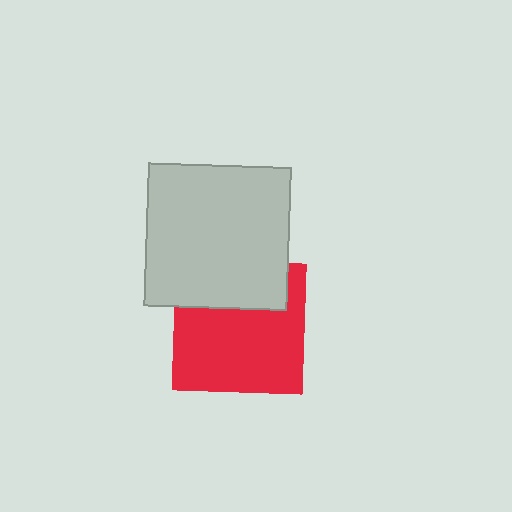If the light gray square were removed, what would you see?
You would see the complete red square.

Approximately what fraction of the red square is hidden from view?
Roughly 31% of the red square is hidden behind the light gray square.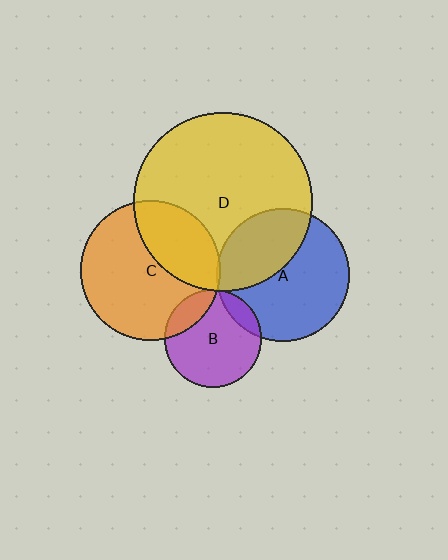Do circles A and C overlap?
Yes.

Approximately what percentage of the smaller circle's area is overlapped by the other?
Approximately 5%.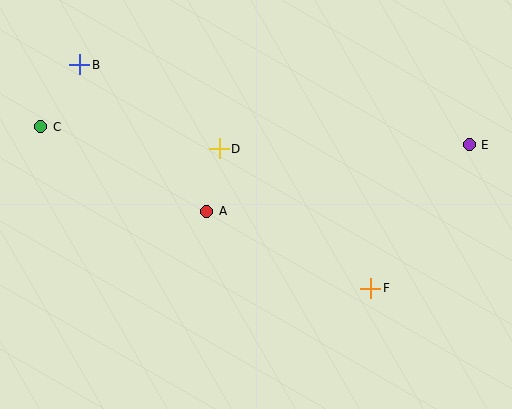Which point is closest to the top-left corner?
Point B is closest to the top-left corner.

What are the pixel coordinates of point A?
Point A is at (207, 211).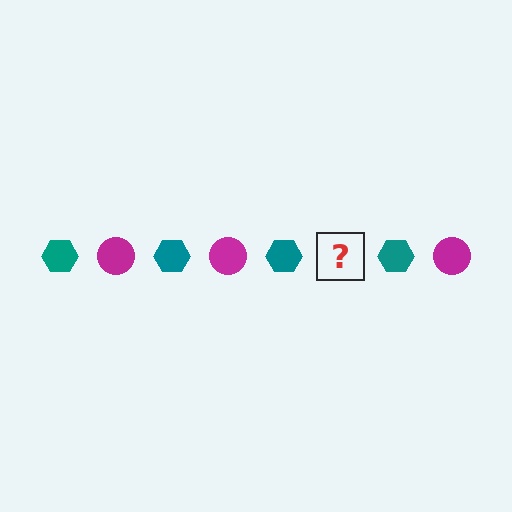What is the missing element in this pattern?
The missing element is a magenta circle.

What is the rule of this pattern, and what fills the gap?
The rule is that the pattern alternates between teal hexagon and magenta circle. The gap should be filled with a magenta circle.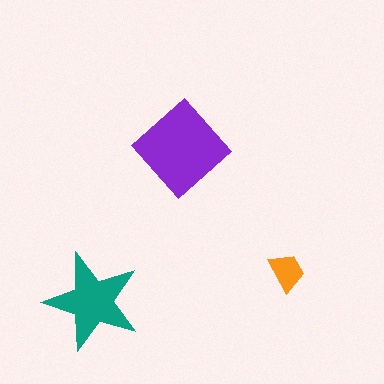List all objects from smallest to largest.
The orange trapezoid, the teal star, the purple diamond.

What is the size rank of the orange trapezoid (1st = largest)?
3rd.